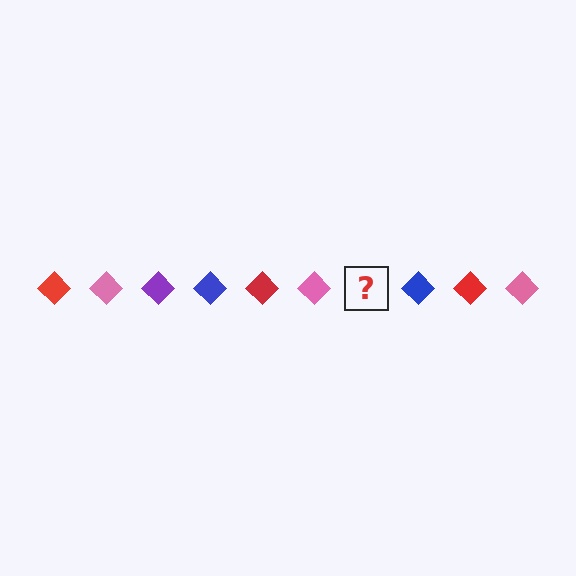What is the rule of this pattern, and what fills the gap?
The rule is that the pattern cycles through red, pink, purple, blue diamonds. The gap should be filled with a purple diamond.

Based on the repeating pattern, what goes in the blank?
The blank should be a purple diamond.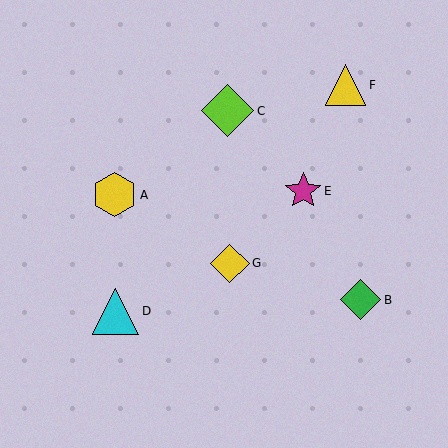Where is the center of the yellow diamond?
The center of the yellow diamond is at (230, 263).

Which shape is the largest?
The lime diamond (labeled C) is the largest.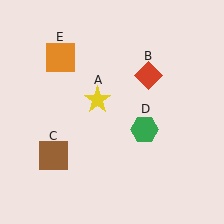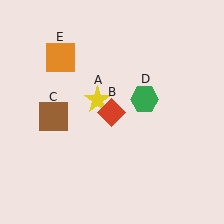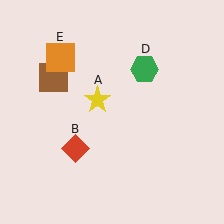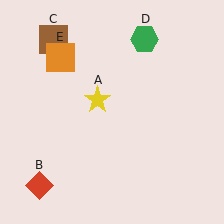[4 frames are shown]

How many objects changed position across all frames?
3 objects changed position: red diamond (object B), brown square (object C), green hexagon (object D).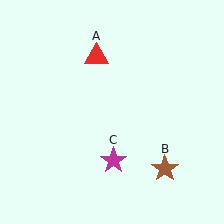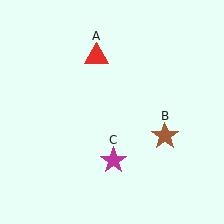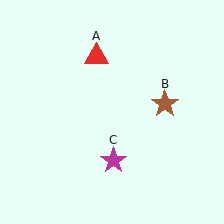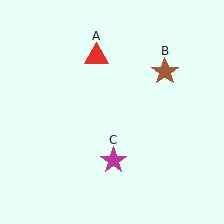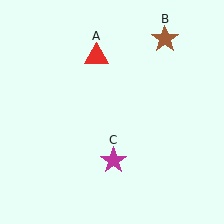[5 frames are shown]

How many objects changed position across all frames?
1 object changed position: brown star (object B).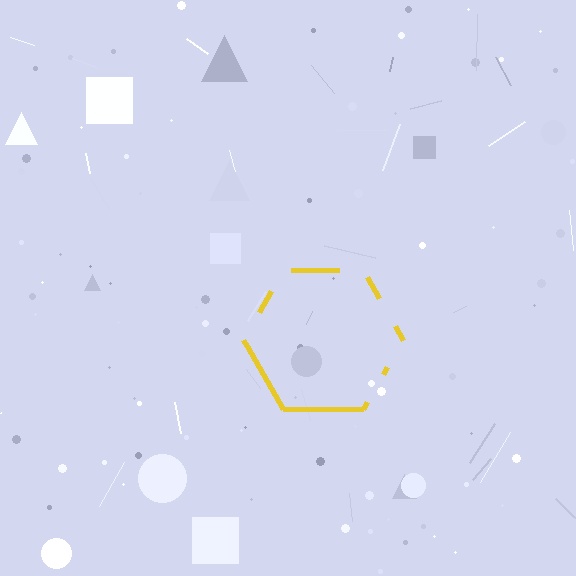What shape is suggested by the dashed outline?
The dashed outline suggests a hexagon.